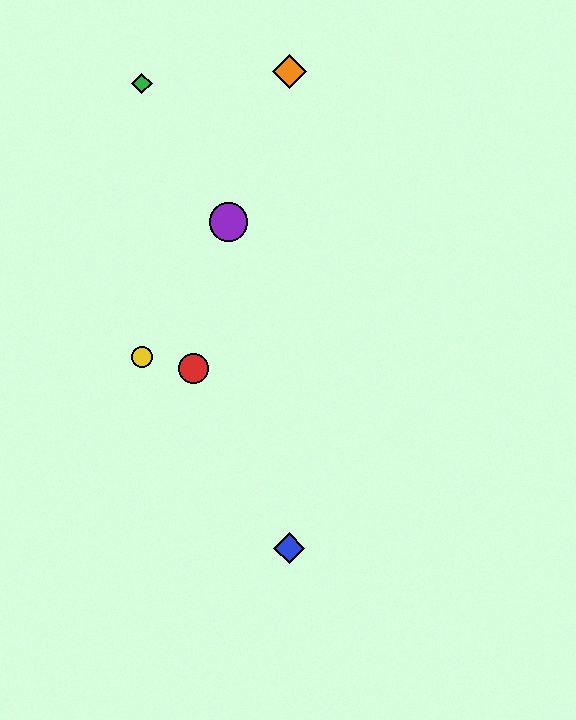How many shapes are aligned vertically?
2 shapes (the blue diamond, the orange diamond) are aligned vertically.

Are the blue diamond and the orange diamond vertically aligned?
Yes, both are at x≈289.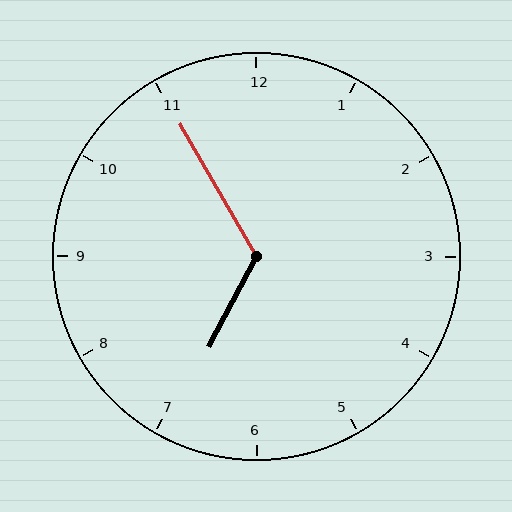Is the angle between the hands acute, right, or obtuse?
It is obtuse.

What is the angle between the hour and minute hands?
Approximately 122 degrees.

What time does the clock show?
6:55.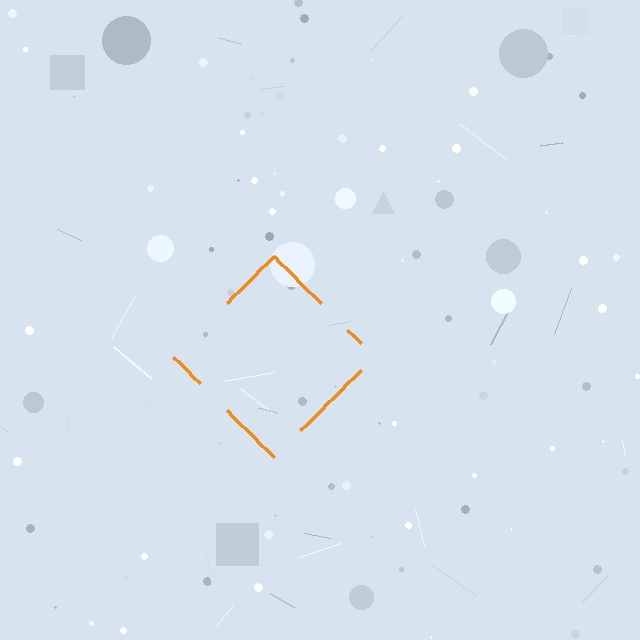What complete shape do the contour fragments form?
The contour fragments form a diamond.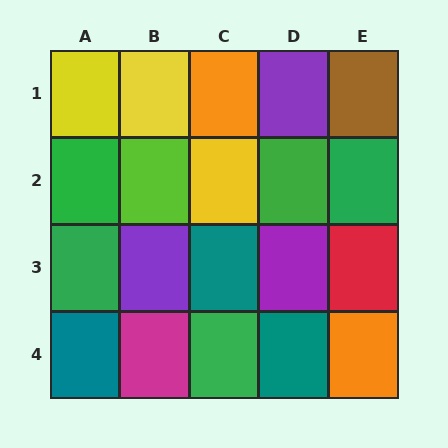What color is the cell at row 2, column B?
Lime.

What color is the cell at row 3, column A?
Green.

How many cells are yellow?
3 cells are yellow.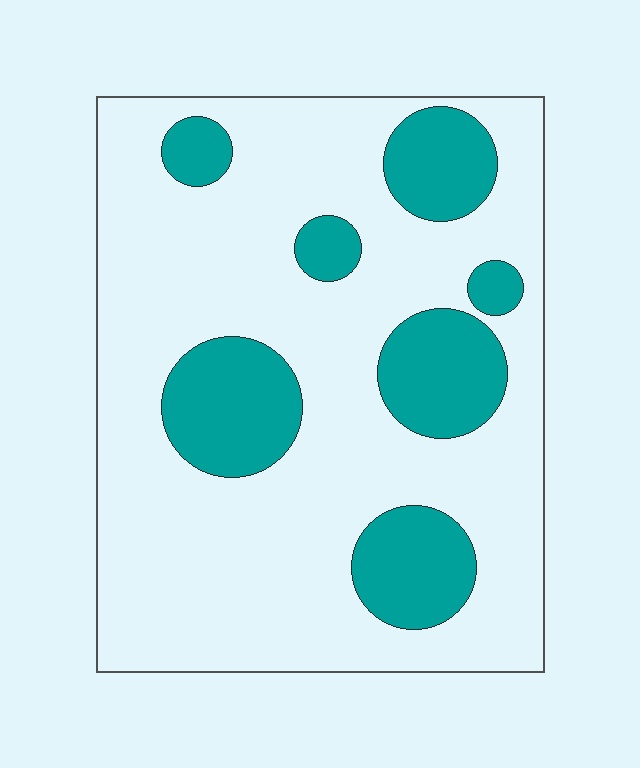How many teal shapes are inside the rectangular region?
7.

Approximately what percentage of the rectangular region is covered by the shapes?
Approximately 25%.